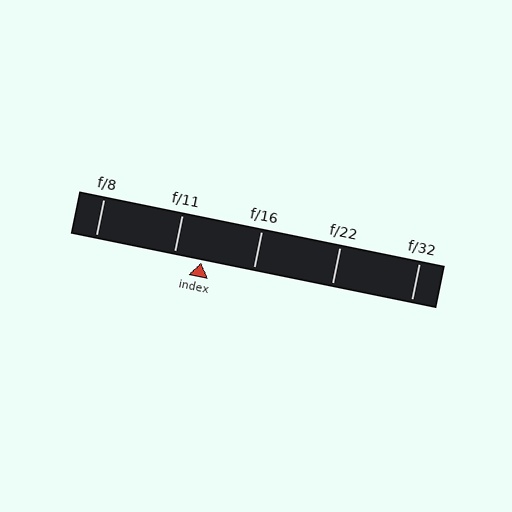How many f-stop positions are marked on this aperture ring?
There are 5 f-stop positions marked.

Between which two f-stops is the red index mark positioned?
The index mark is between f/11 and f/16.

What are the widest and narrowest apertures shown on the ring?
The widest aperture shown is f/8 and the narrowest is f/32.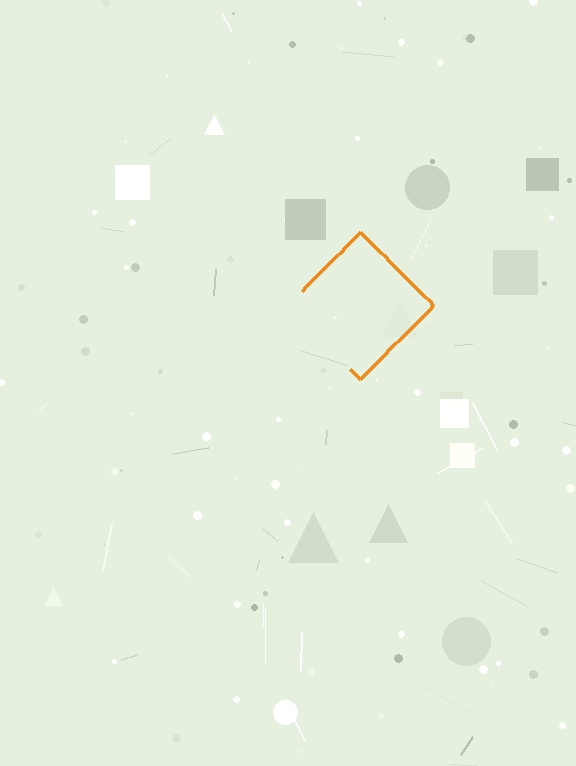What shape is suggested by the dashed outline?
The dashed outline suggests a diamond.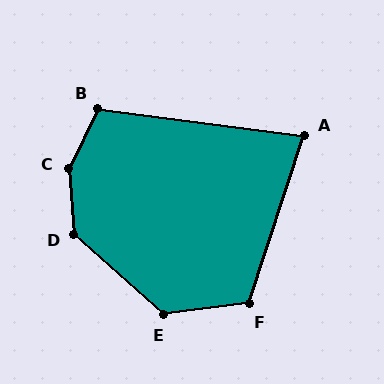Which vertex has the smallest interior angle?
A, at approximately 79 degrees.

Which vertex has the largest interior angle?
C, at approximately 149 degrees.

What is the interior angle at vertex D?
Approximately 136 degrees (obtuse).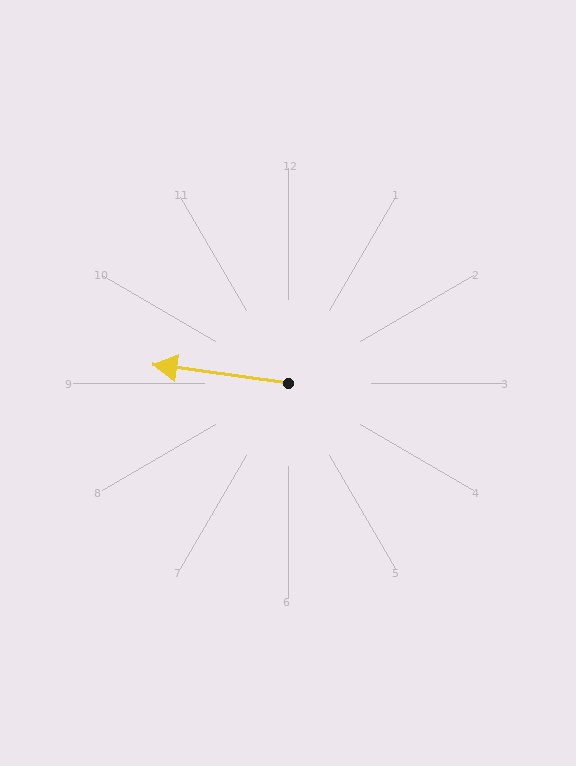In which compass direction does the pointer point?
West.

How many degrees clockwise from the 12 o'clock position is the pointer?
Approximately 278 degrees.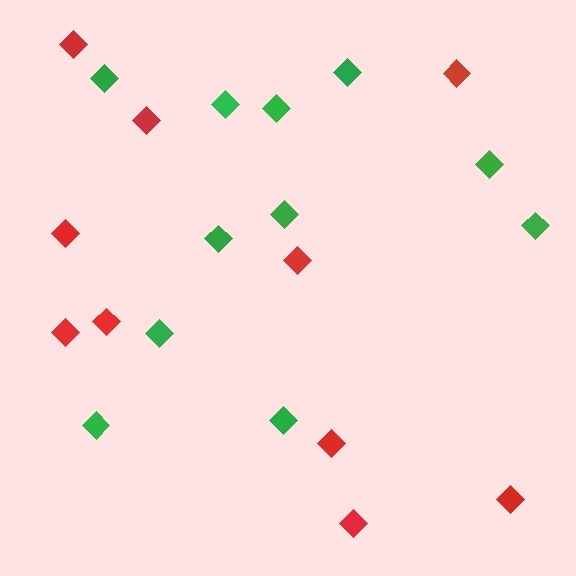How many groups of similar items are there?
There are 2 groups: one group of green diamonds (11) and one group of red diamonds (10).